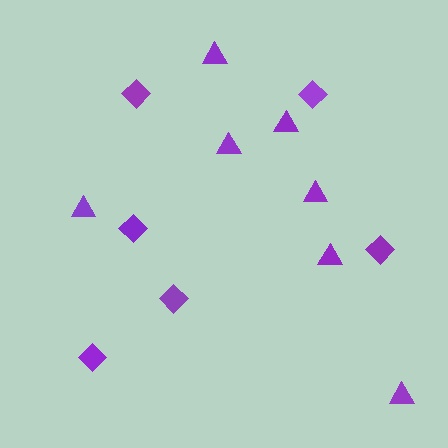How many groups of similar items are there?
There are 2 groups: one group of triangles (7) and one group of diamonds (6).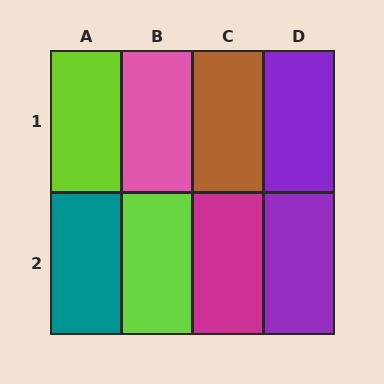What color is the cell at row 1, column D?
Purple.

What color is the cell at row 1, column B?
Pink.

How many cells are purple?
2 cells are purple.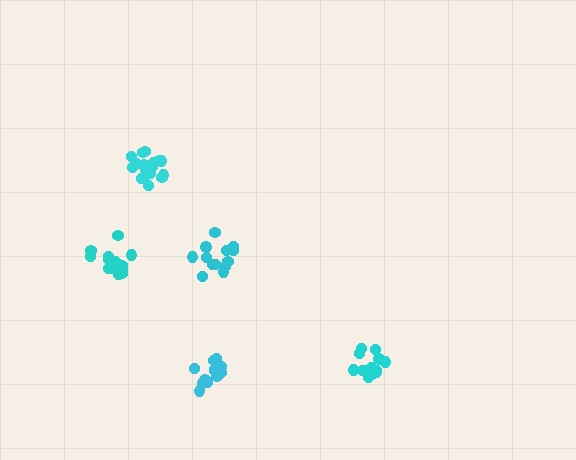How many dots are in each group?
Group 1: 13 dots, Group 2: 13 dots, Group 3: 19 dots, Group 4: 13 dots, Group 5: 13 dots (71 total).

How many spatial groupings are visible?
There are 5 spatial groupings.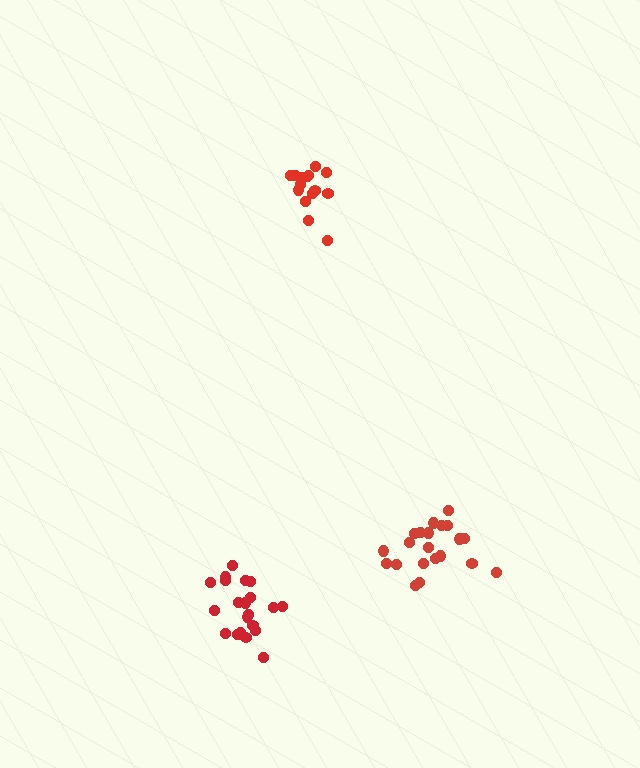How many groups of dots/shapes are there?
There are 3 groups.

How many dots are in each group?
Group 1: 15 dots, Group 2: 21 dots, Group 3: 21 dots (57 total).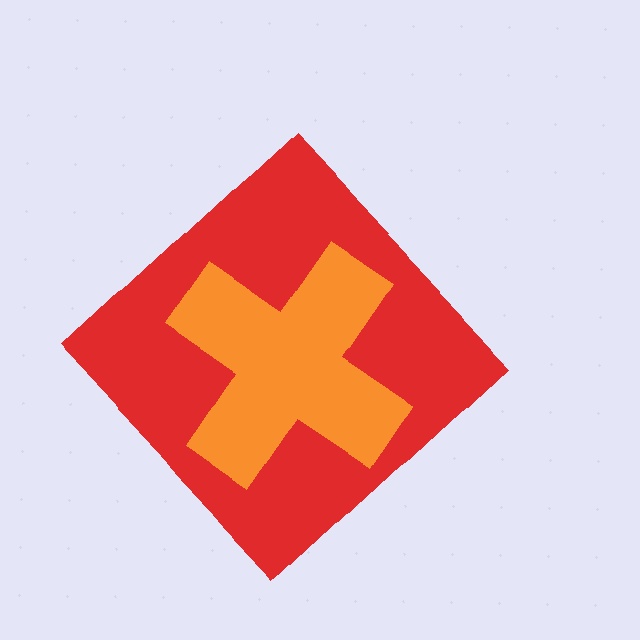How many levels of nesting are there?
2.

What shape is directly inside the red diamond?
The orange cross.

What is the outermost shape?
The red diamond.